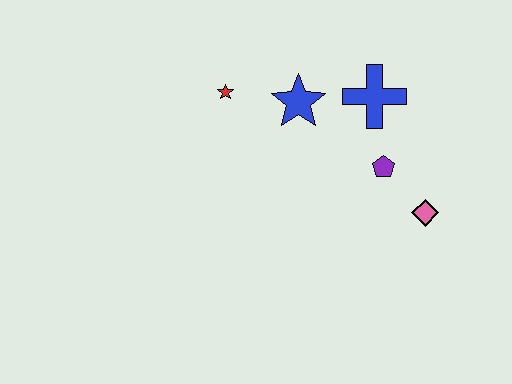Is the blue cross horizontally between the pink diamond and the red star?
Yes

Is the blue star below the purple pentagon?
No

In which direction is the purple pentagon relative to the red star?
The purple pentagon is to the right of the red star.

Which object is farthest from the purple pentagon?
The red star is farthest from the purple pentagon.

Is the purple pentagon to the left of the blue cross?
No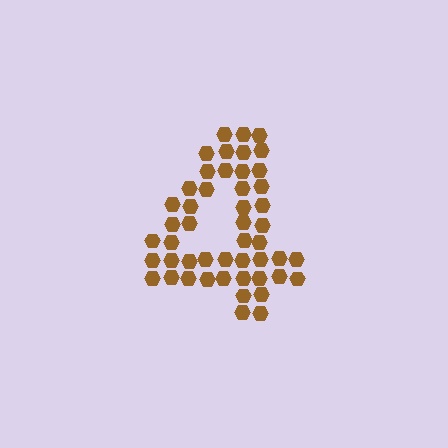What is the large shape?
The large shape is the digit 4.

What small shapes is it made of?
It is made of small hexagons.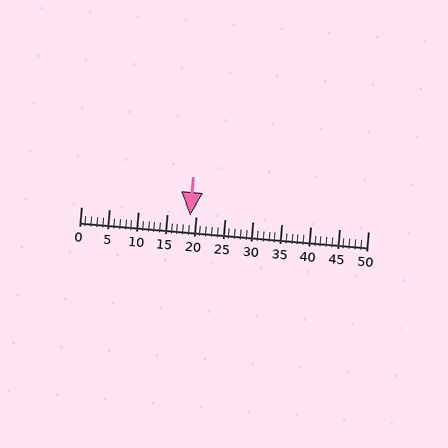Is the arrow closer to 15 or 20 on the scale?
The arrow is closer to 20.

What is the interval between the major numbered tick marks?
The major tick marks are spaced 5 units apart.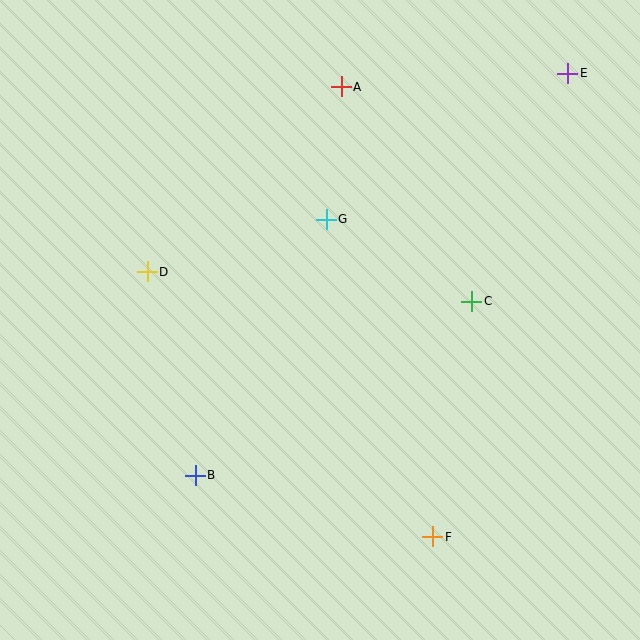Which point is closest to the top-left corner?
Point D is closest to the top-left corner.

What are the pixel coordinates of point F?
Point F is at (432, 537).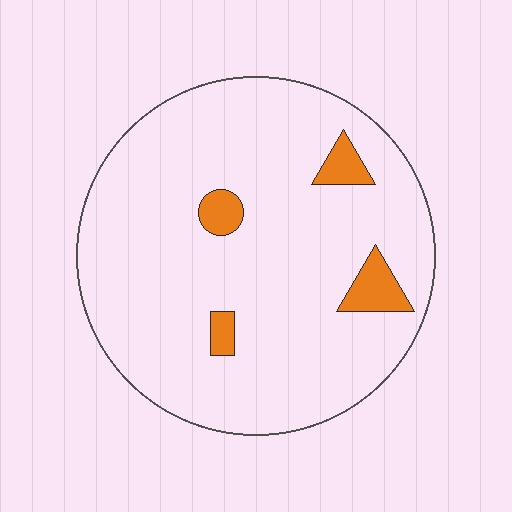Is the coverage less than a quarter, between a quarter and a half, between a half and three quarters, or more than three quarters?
Less than a quarter.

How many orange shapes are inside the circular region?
4.